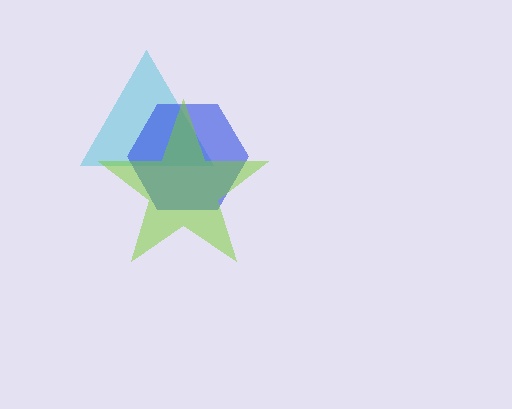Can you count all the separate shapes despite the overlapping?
Yes, there are 3 separate shapes.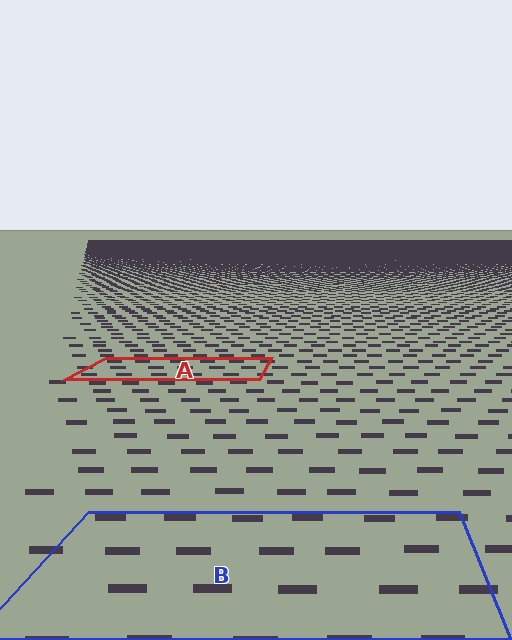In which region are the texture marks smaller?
The texture marks are smaller in region A, because it is farther away.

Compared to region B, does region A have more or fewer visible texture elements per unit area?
Region A has more texture elements per unit area — they are packed more densely because it is farther away.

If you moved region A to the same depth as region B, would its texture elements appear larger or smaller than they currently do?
They would appear larger. At a closer depth, the same texture elements are projected at a bigger on-screen size.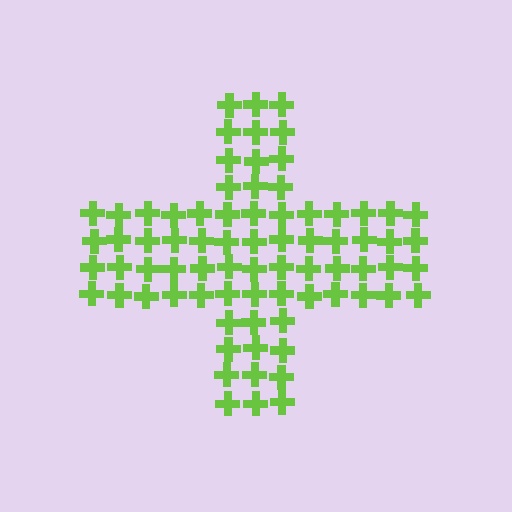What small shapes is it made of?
It is made of small crosses.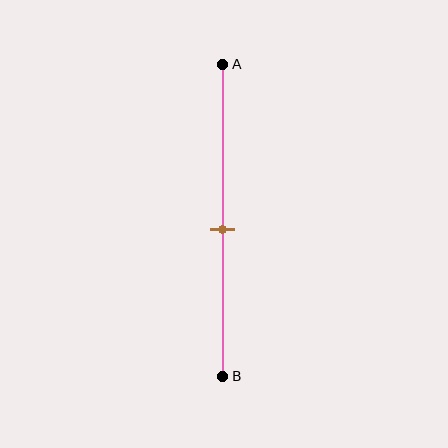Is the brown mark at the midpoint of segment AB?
Yes, the mark is approximately at the midpoint.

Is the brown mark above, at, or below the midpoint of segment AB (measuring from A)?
The brown mark is approximately at the midpoint of segment AB.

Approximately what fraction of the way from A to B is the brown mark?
The brown mark is approximately 55% of the way from A to B.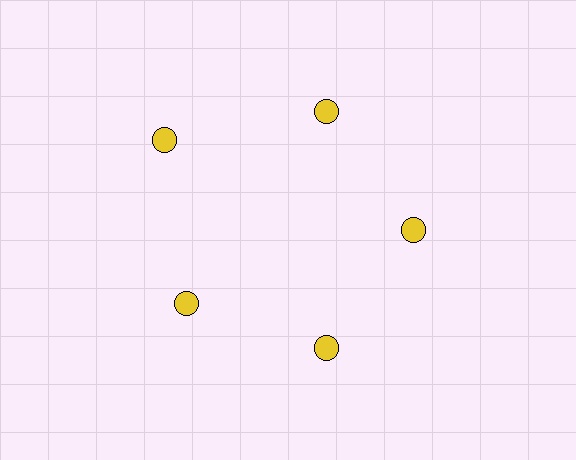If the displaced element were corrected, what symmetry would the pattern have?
It would have 5-fold rotational symmetry — the pattern would map onto itself every 72 degrees.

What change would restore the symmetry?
The symmetry would be restored by moving it inward, back onto the ring so that all 5 circles sit at equal angles and equal distance from the center.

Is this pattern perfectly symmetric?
No. The 5 yellow circles are arranged in a ring, but one element near the 10 o'clock position is pushed outward from the center, breaking the 5-fold rotational symmetry.